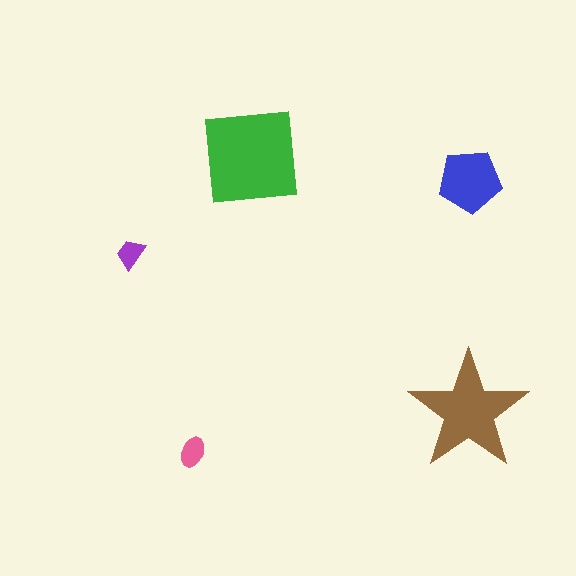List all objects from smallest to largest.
The purple trapezoid, the pink ellipse, the blue pentagon, the brown star, the green square.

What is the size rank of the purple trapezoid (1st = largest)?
5th.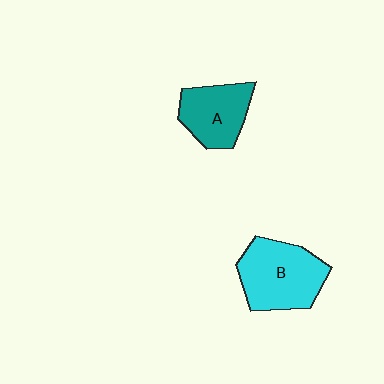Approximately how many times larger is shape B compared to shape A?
Approximately 1.3 times.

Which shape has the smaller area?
Shape A (teal).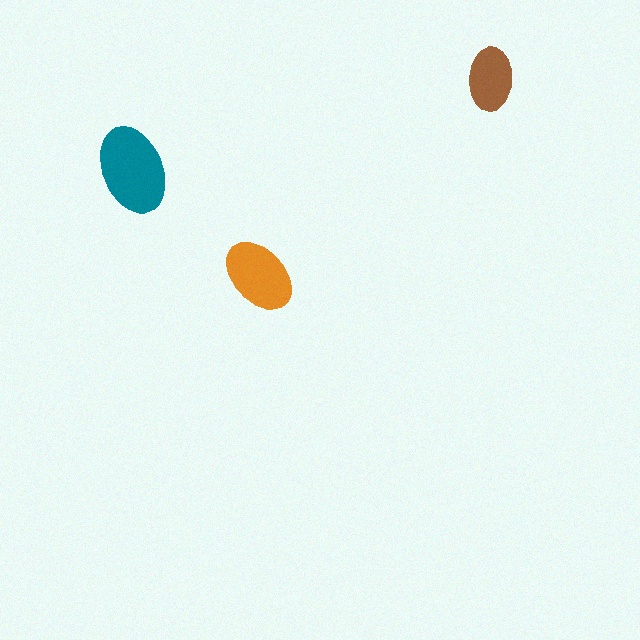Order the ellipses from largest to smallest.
the teal one, the orange one, the brown one.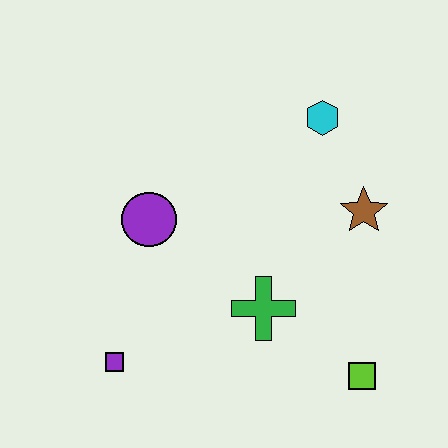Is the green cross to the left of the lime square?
Yes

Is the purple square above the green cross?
No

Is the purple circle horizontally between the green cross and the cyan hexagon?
No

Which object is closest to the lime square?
The green cross is closest to the lime square.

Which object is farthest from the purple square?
The cyan hexagon is farthest from the purple square.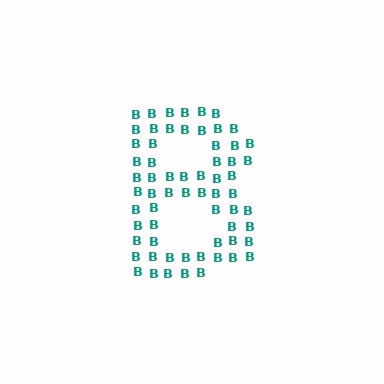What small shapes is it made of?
It is made of small letter B's.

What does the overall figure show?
The overall figure shows the letter B.